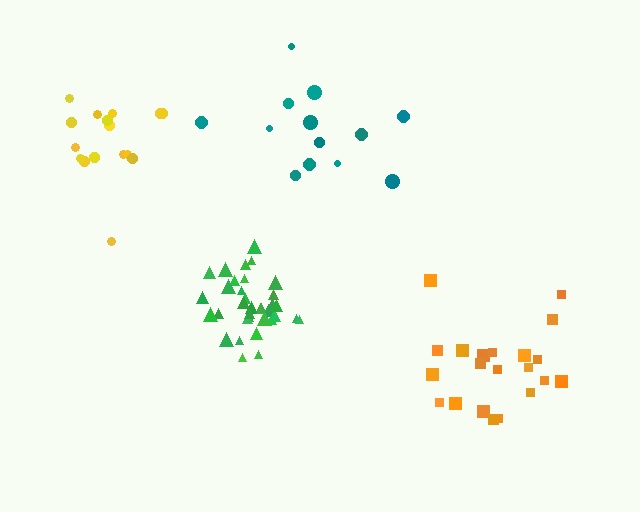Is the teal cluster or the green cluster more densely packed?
Green.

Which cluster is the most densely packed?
Green.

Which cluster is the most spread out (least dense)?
Teal.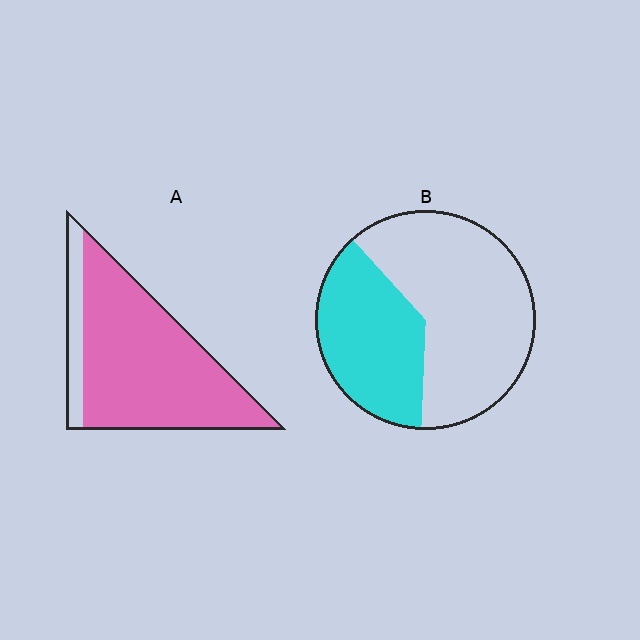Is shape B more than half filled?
No.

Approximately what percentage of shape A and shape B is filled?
A is approximately 85% and B is approximately 40%.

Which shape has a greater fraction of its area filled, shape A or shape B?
Shape A.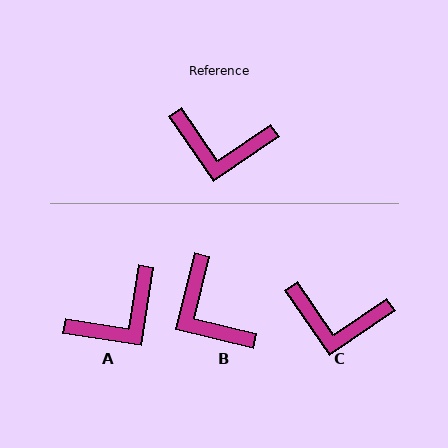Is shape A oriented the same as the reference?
No, it is off by about 47 degrees.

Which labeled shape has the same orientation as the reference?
C.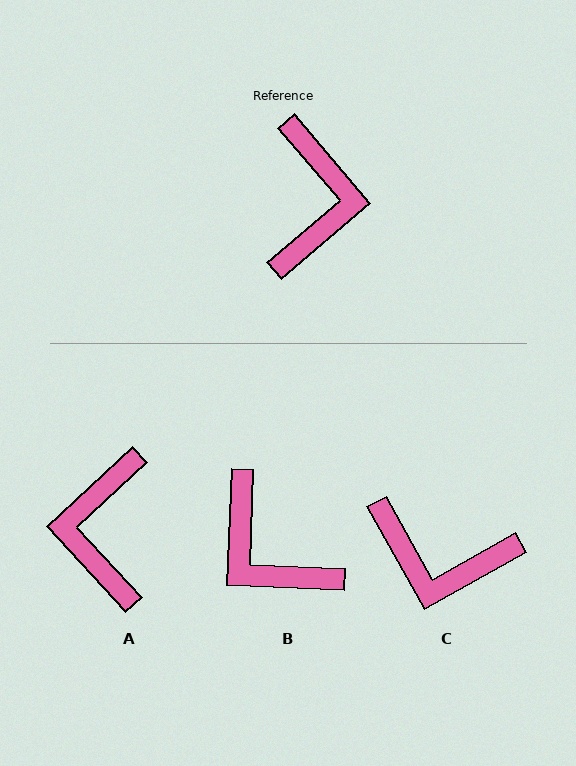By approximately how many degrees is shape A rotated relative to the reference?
Approximately 178 degrees clockwise.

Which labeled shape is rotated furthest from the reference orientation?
A, about 178 degrees away.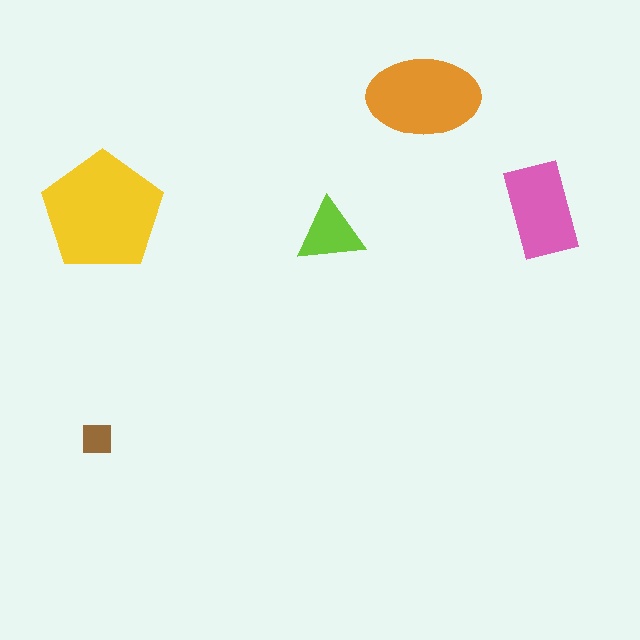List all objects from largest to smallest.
The yellow pentagon, the orange ellipse, the pink rectangle, the lime triangle, the brown square.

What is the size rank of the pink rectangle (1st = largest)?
3rd.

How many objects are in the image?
There are 5 objects in the image.